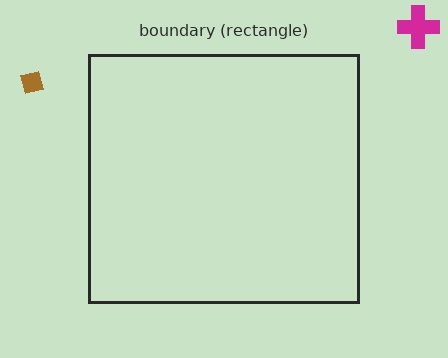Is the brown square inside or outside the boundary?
Outside.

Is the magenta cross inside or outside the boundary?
Outside.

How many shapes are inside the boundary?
0 inside, 2 outside.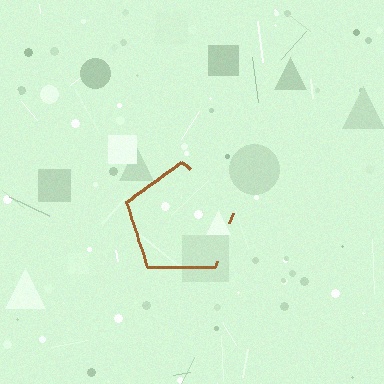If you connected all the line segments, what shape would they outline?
They would outline a pentagon.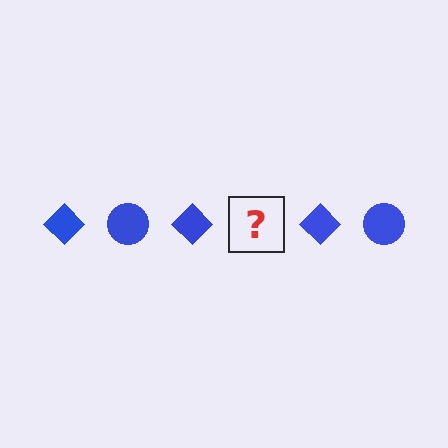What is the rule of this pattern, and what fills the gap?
The rule is that the pattern cycles through diamond, circle shapes in blue. The gap should be filled with a blue circle.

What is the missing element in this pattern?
The missing element is a blue circle.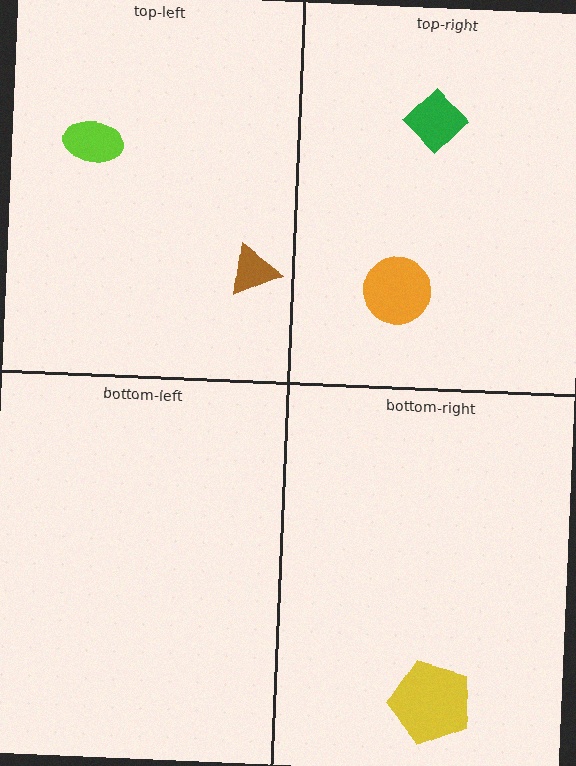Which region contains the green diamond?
The top-right region.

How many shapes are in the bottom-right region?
1.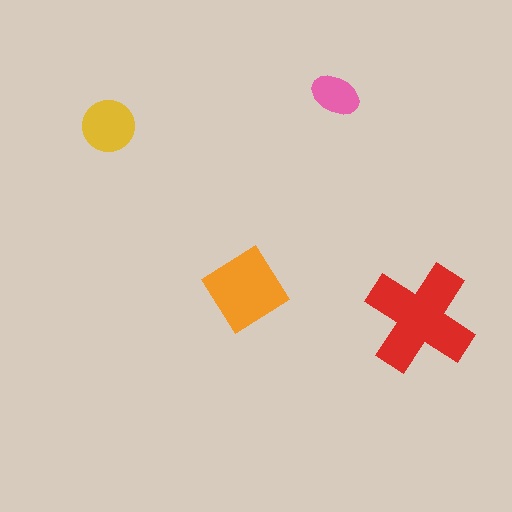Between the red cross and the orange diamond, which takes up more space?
The red cross.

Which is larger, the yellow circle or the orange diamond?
The orange diamond.